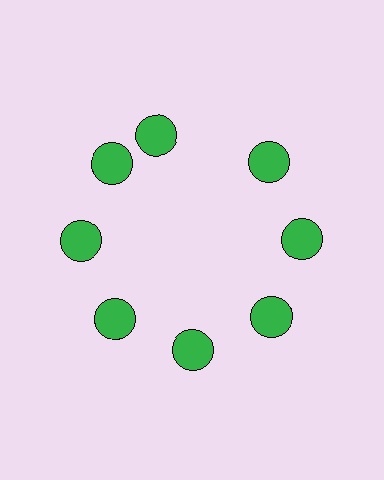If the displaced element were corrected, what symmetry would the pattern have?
It would have 8-fold rotational symmetry — the pattern would map onto itself every 45 degrees.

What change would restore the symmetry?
The symmetry would be restored by rotating it back into even spacing with its neighbors so that all 8 circles sit at equal angles and equal distance from the center.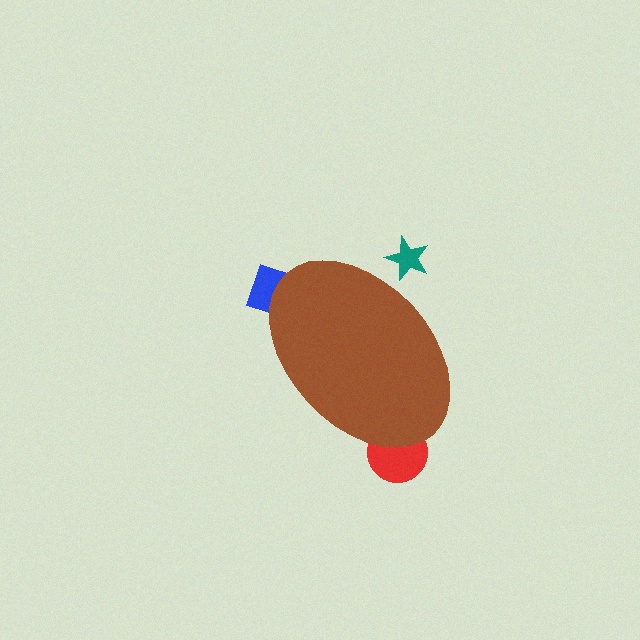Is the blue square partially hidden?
Yes, the blue square is partially hidden behind the brown ellipse.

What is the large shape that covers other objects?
A brown ellipse.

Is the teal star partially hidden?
Yes, the teal star is partially hidden behind the brown ellipse.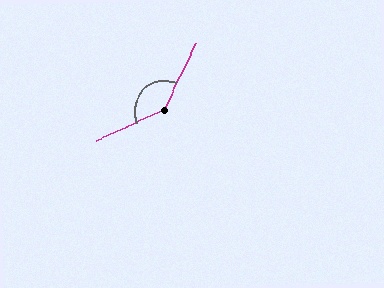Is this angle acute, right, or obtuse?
It is obtuse.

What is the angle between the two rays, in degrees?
Approximately 140 degrees.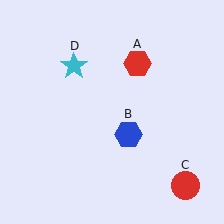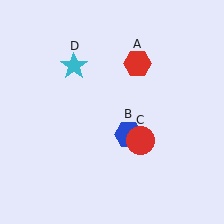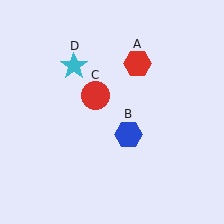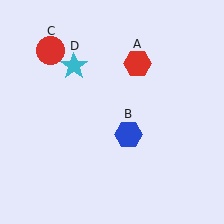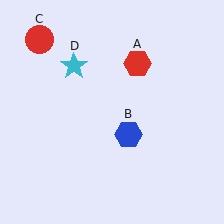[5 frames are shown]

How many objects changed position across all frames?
1 object changed position: red circle (object C).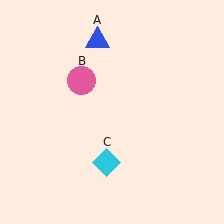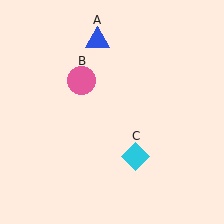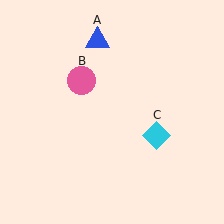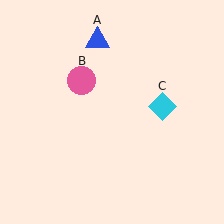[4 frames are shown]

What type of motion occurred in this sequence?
The cyan diamond (object C) rotated counterclockwise around the center of the scene.